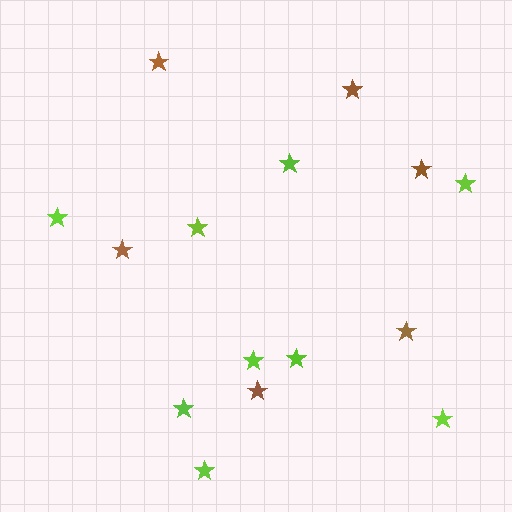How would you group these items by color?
There are 2 groups: one group of brown stars (6) and one group of lime stars (9).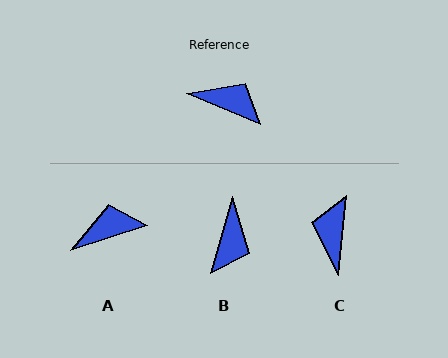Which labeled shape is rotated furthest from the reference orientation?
C, about 107 degrees away.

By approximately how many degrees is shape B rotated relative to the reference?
Approximately 82 degrees clockwise.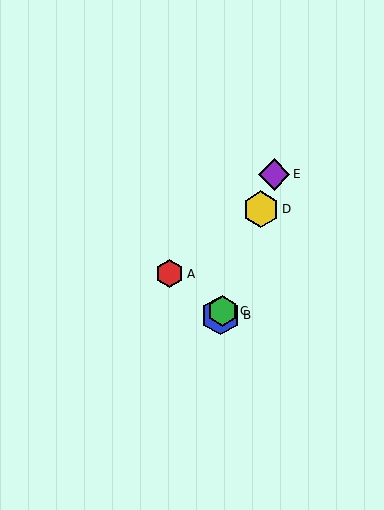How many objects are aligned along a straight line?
4 objects (B, C, D, E) are aligned along a straight line.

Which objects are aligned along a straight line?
Objects B, C, D, E are aligned along a straight line.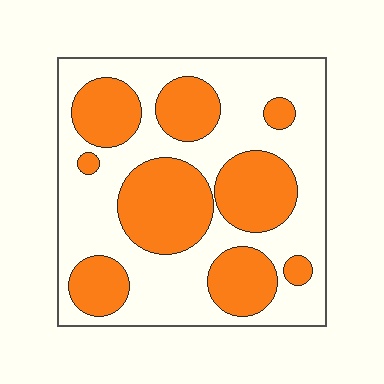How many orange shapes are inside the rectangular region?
9.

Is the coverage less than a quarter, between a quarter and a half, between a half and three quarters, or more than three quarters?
Between a quarter and a half.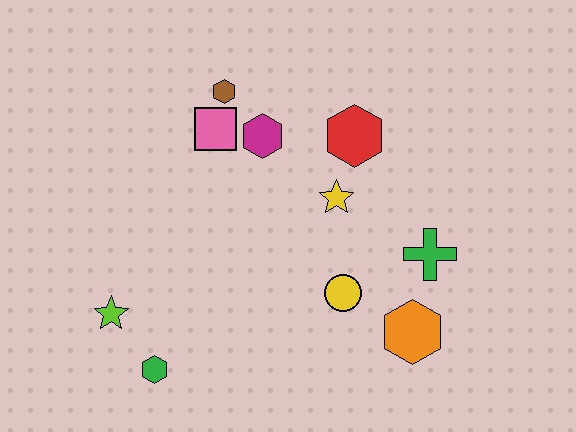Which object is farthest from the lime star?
The green cross is farthest from the lime star.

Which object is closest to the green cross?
The orange hexagon is closest to the green cross.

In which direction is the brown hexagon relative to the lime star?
The brown hexagon is above the lime star.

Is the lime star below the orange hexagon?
No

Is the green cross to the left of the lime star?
No